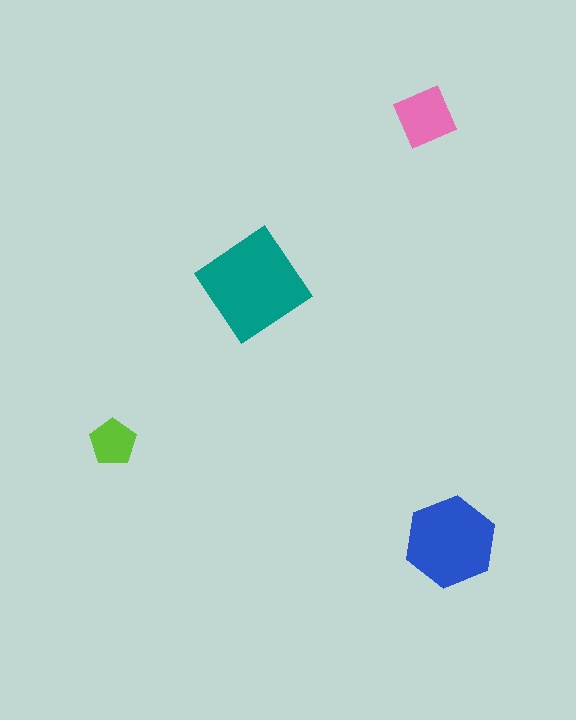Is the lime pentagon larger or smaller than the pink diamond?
Smaller.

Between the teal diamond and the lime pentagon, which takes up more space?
The teal diamond.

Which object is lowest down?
The blue hexagon is bottommost.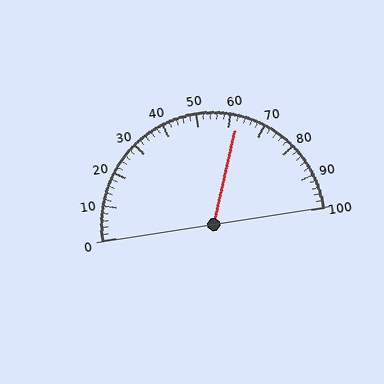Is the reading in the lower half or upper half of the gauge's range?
The reading is in the upper half of the range (0 to 100).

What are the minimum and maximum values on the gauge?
The gauge ranges from 0 to 100.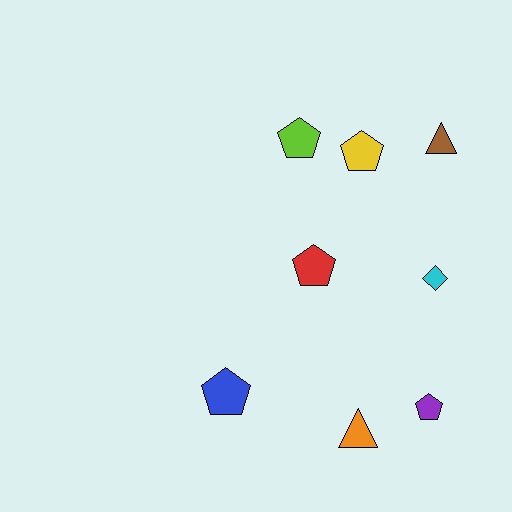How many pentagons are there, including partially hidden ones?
There are 5 pentagons.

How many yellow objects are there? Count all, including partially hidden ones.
There is 1 yellow object.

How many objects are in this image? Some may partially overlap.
There are 8 objects.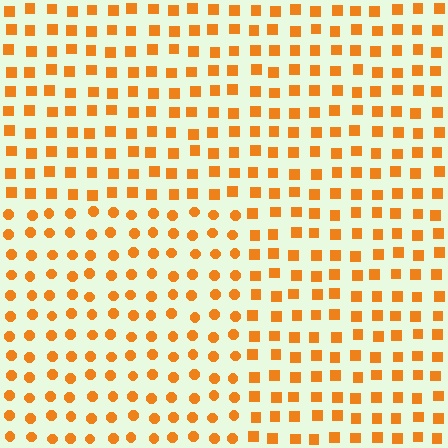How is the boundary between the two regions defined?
The boundary is defined by a change in element shape: circles inside vs. squares outside. All elements share the same color and spacing.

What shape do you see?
I see a rectangle.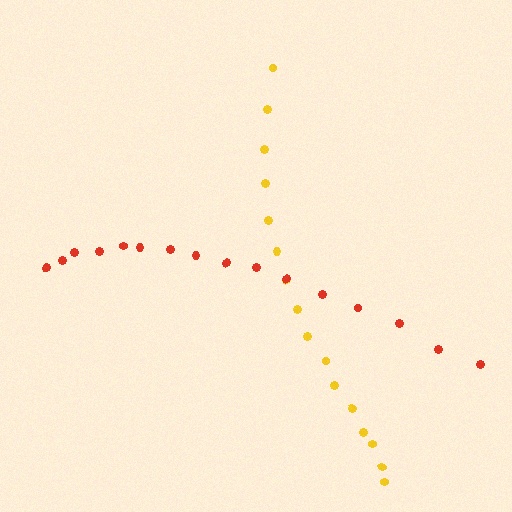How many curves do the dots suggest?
There are 2 distinct paths.